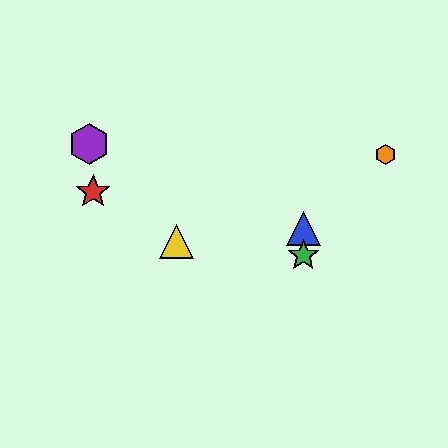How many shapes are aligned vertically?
2 shapes (the blue triangle, the green star) are aligned vertically.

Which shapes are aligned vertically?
The blue triangle, the green star are aligned vertically.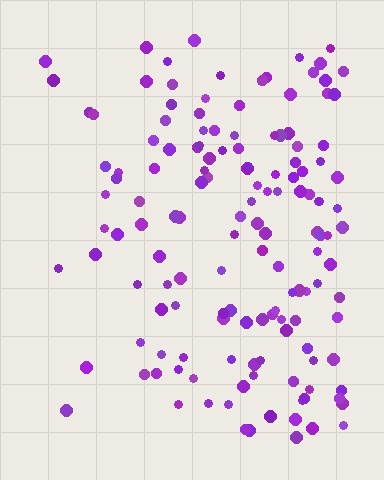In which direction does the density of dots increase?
From left to right, with the right side densest.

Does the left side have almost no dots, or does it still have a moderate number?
Still a moderate number, just noticeably fewer than the right.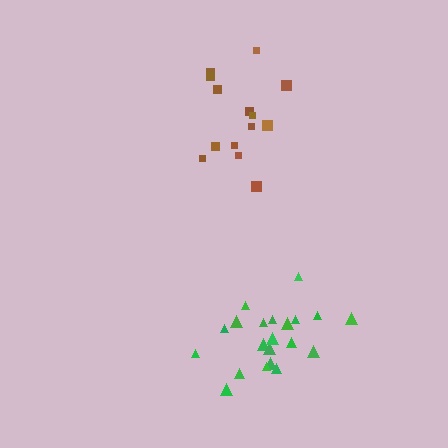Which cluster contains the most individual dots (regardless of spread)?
Green (21).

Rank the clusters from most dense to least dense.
green, brown.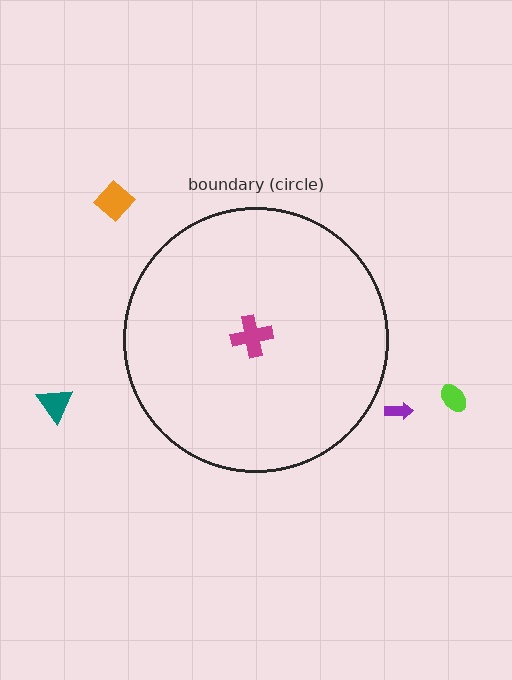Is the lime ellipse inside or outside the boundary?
Outside.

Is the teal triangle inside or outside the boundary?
Outside.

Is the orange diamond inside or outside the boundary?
Outside.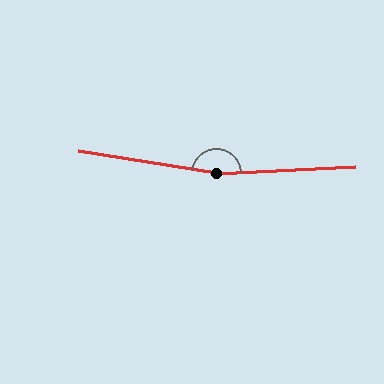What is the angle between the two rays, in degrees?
Approximately 168 degrees.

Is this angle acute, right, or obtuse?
It is obtuse.